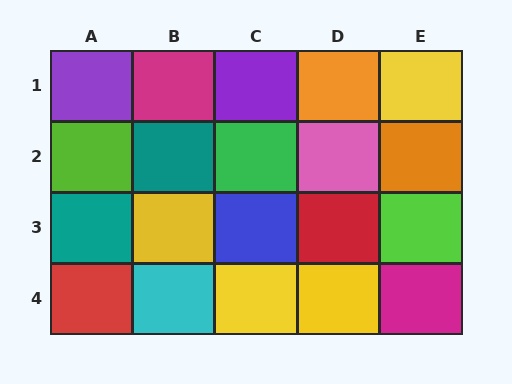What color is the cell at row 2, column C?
Green.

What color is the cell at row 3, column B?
Yellow.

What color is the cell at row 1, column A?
Purple.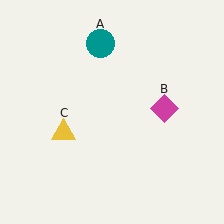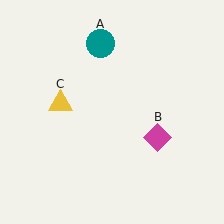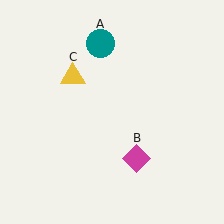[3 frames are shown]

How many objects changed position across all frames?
2 objects changed position: magenta diamond (object B), yellow triangle (object C).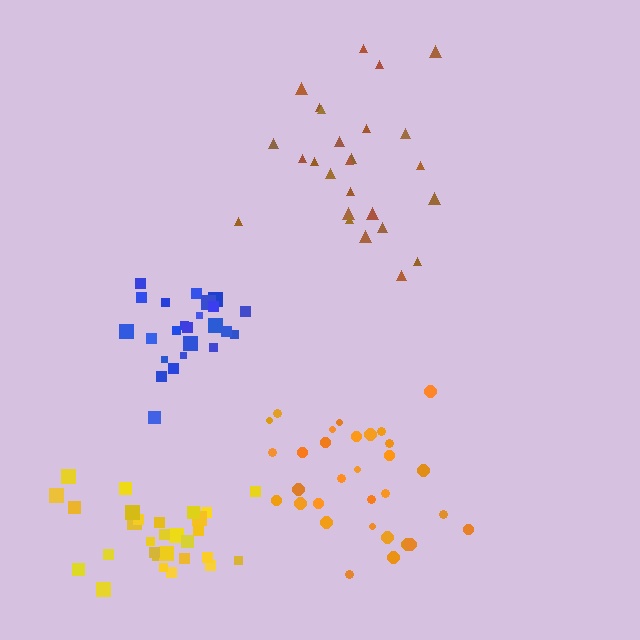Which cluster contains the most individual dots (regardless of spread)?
Orange (31).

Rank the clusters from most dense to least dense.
blue, yellow, orange, brown.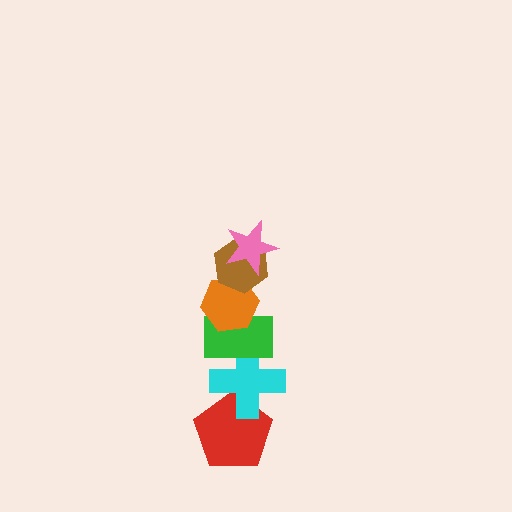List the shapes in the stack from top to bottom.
From top to bottom: the pink star, the brown hexagon, the orange hexagon, the green rectangle, the cyan cross, the red pentagon.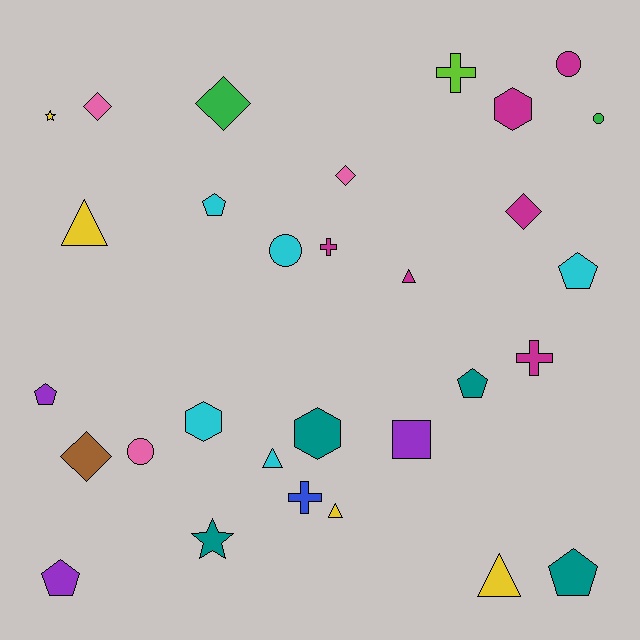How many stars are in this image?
There are 2 stars.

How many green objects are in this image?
There are 2 green objects.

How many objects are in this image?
There are 30 objects.